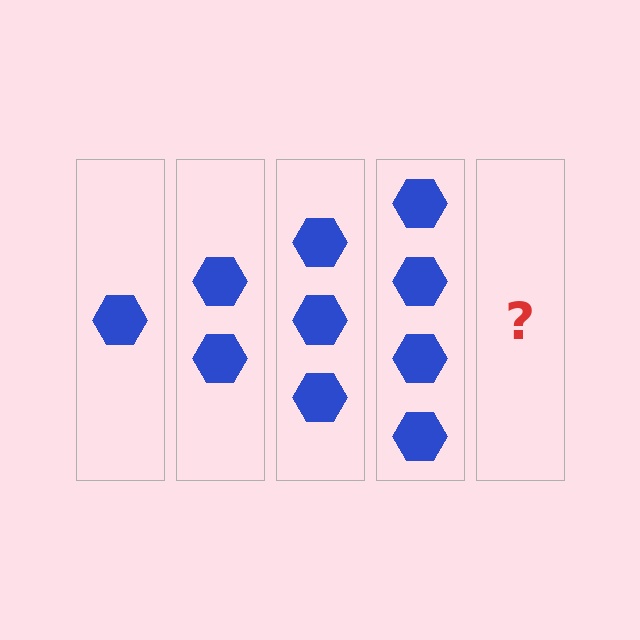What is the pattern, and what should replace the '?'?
The pattern is that each step adds one more hexagon. The '?' should be 5 hexagons.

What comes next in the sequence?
The next element should be 5 hexagons.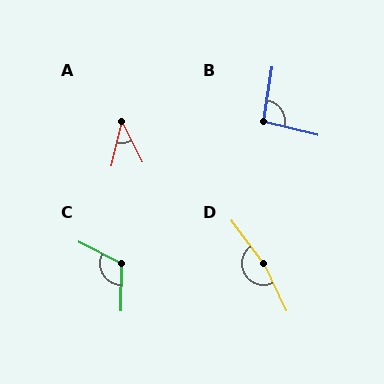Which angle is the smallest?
A, at approximately 40 degrees.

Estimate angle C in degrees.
Approximately 116 degrees.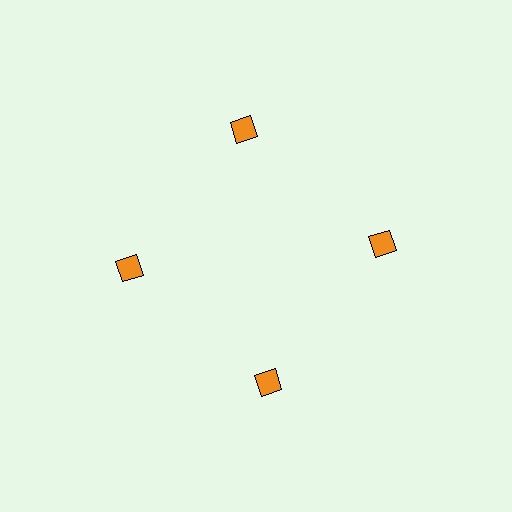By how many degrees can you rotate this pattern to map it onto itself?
The pattern maps onto itself every 90 degrees of rotation.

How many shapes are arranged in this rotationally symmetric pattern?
There are 4 shapes, arranged in 4 groups of 1.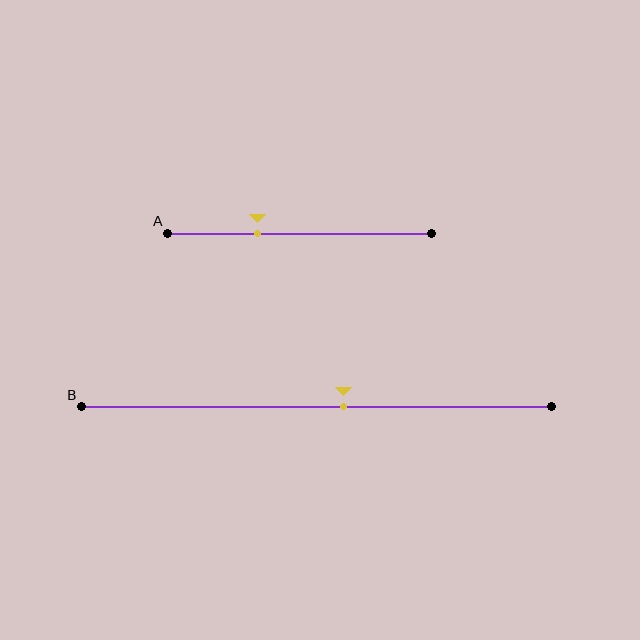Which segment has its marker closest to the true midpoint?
Segment B has its marker closest to the true midpoint.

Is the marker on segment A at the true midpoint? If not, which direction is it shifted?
No, the marker on segment A is shifted to the left by about 16% of the segment length.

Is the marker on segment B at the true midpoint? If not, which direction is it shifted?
No, the marker on segment B is shifted to the right by about 6% of the segment length.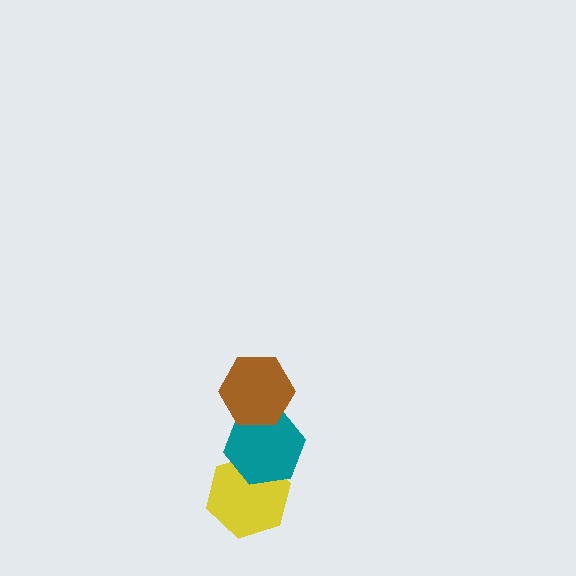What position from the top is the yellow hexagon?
The yellow hexagon is 3rd from the top.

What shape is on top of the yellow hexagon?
The teal hexagon is on top of the yellow hexagon.